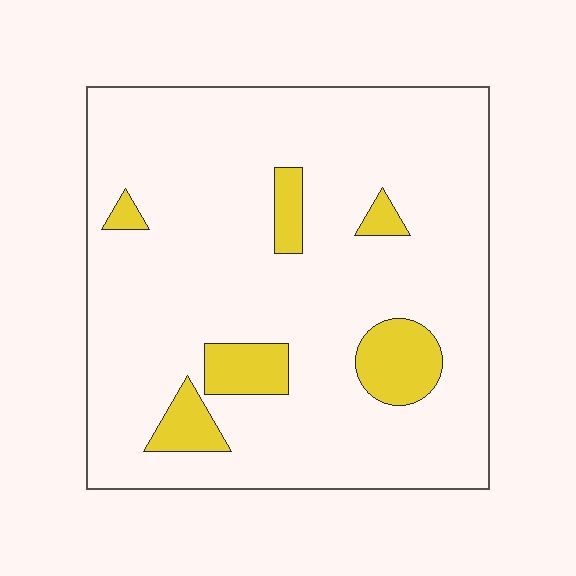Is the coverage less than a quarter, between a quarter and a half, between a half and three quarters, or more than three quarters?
Less than a quarter.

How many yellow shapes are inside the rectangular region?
6.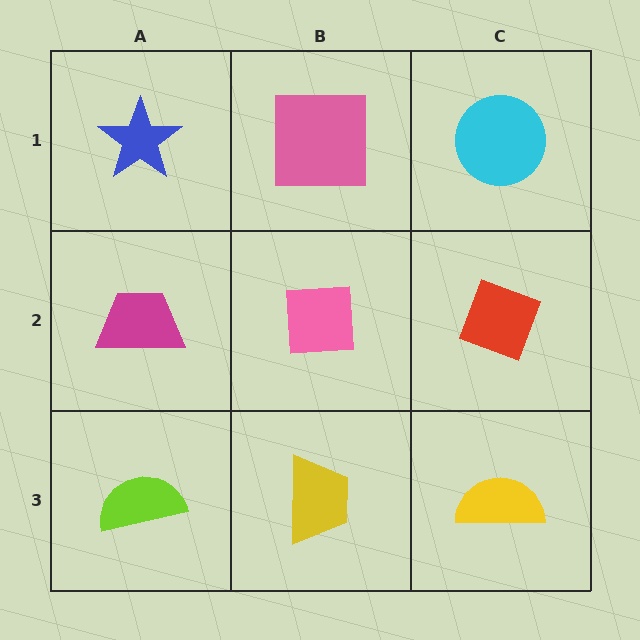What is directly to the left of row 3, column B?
A lime semicircle.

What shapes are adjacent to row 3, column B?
A pink square (row 2, column B), a lime semicircle (row 3, column A), a yellow semicircle (row 3, column C).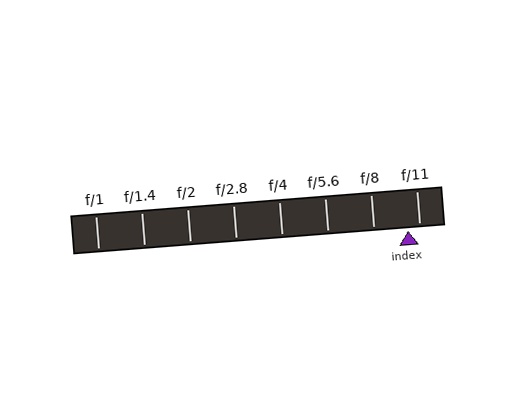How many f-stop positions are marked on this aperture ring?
There are 8 f-stop positions marked.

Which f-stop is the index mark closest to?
The index mark is closest to f/11.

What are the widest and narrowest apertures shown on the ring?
The widest aperture shown is f/1 and the narrowest is f/11.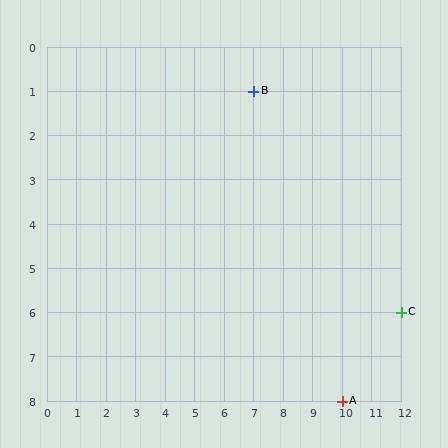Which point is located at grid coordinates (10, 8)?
Point A is at (10, 8).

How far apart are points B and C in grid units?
Points B and C are 5 columns and 5 rows apart (about 7.1 grid units diagonally).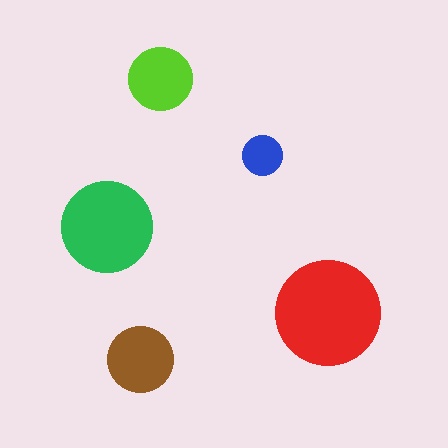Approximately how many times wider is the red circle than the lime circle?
About 1.5 times wider.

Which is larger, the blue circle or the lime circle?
The lime one.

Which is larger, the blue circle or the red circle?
The red one.